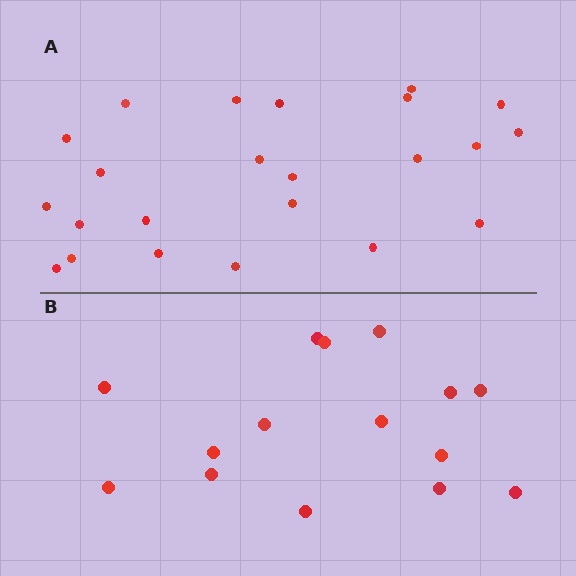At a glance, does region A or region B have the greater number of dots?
Region A (the top region) has more dots.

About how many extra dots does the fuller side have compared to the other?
Region A has roughly 8 or so more dots than region B.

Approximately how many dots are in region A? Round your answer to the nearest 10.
About 20 dots. (The exact count is 23, which rounds to 20.)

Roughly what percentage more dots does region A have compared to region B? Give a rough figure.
About 55% more.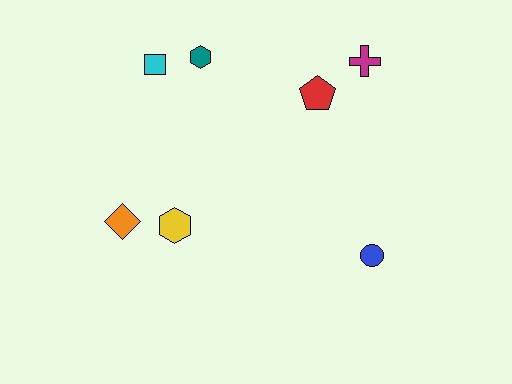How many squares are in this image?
There is 1 square.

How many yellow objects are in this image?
There is 1 yellow object.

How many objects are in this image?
There are 7 objects.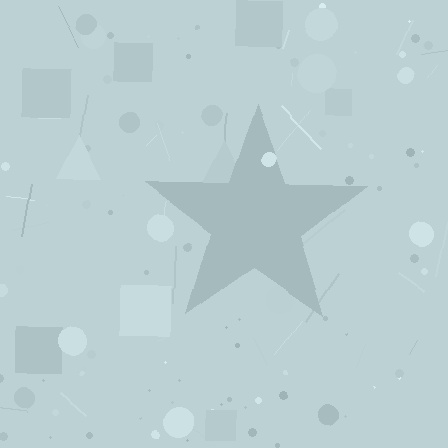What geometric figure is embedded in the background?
A star is embedded in the background.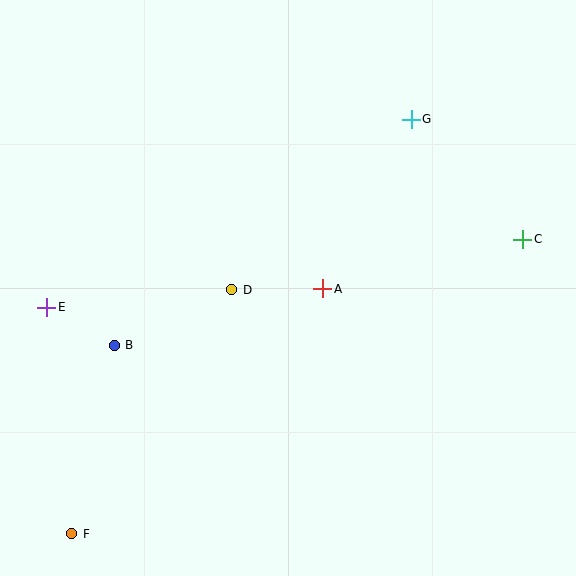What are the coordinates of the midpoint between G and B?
The midpoint between G and B is at (263, 232).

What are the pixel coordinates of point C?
Point C is at (523, 239).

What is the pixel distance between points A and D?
The distance between A and D is 91 pixels.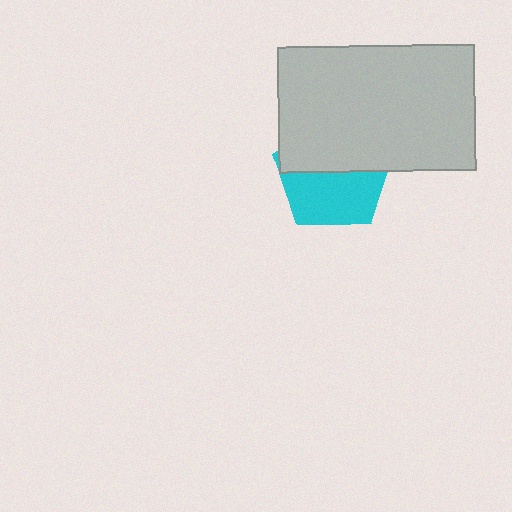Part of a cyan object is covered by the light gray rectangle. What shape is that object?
It is a pentagon.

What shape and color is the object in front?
The object in front is a light gray rectangle.